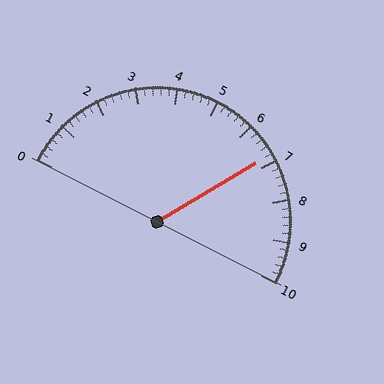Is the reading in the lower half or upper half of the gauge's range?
The reading is in the upper half of the range (0 to 10).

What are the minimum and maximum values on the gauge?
The gauge ranges from 0 to 10.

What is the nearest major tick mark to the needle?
The nearest major tick mark is 7.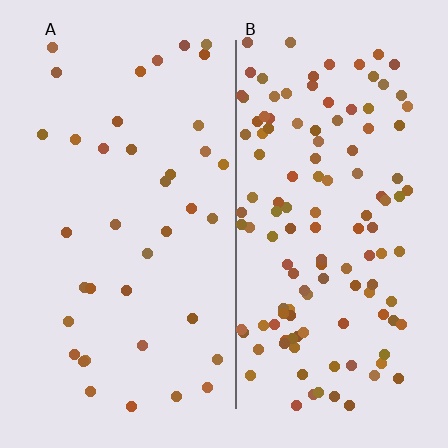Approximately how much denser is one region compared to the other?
Approximately 3.2× — region B over region A.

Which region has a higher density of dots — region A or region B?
B (the right).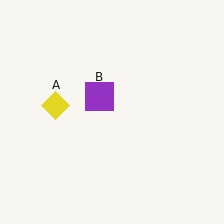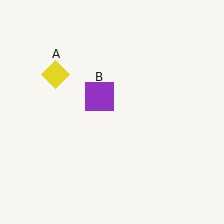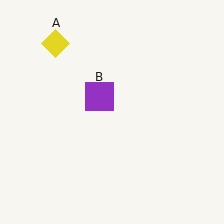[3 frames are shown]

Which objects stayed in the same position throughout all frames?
Purple square (object B) remained stationary.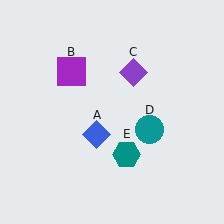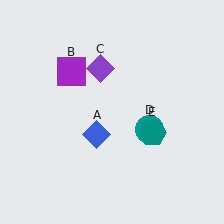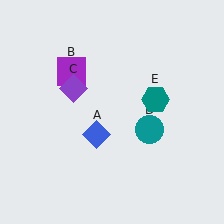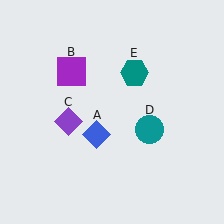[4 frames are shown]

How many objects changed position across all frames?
2 objects changed position: purple diamond (object C), teal hexagon (object E).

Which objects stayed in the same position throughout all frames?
Blue diamond (object A) and purple square (object B) and teal circle (object D) remained stationary.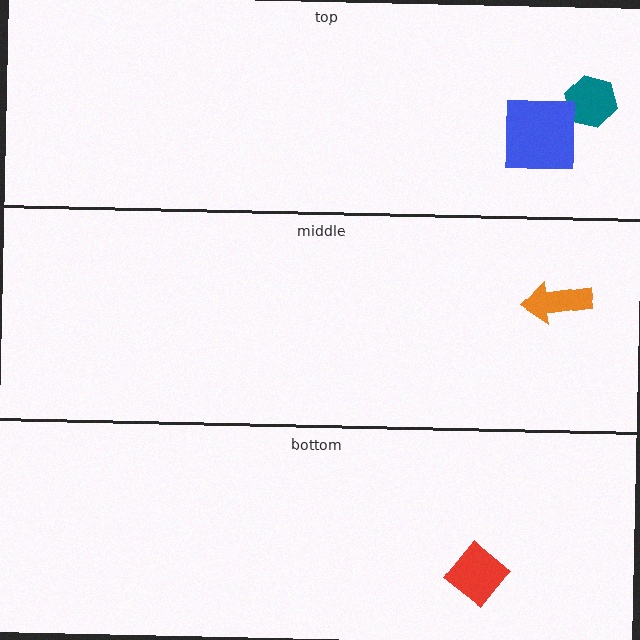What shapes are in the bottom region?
The red diamond.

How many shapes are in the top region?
2.